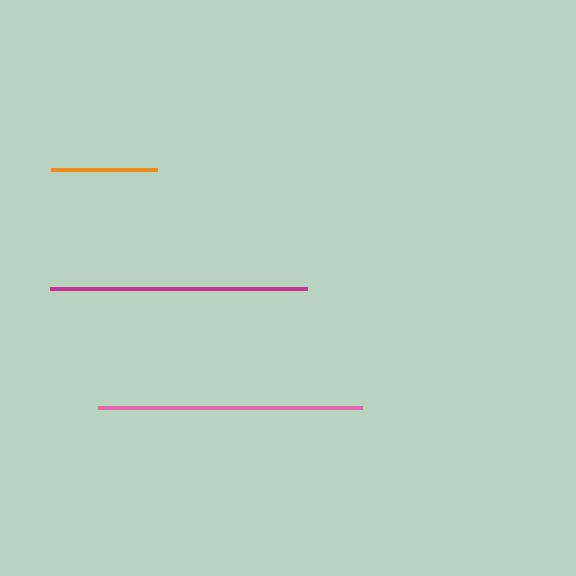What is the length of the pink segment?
The pink segment is approximately 264 pixels long.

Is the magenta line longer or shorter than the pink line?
The pink line is longer than the magenta line.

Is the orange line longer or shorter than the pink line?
The pink line is longer than the orange line.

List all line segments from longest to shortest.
From longest to shortest: pink, magenta, orange.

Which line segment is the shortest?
The orange line is the shortest at approximately 107 pixels.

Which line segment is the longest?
The pink line is the longest at approximately 264 pixels.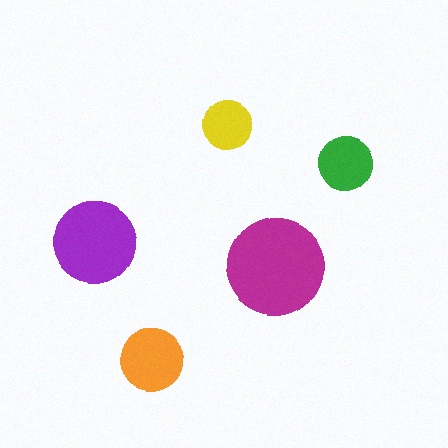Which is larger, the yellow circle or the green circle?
The green one.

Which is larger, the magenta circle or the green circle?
The magenta one.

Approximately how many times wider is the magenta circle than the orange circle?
About 1.5 times wider.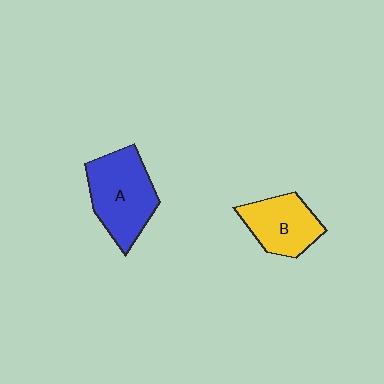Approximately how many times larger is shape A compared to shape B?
Approximately 1.4 times.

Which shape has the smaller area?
Shape B (yellow).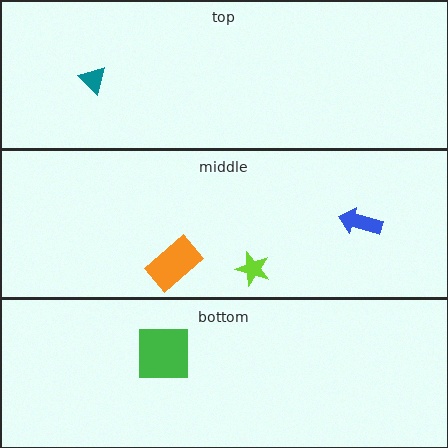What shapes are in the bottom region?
The green square.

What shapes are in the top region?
The teal triangle.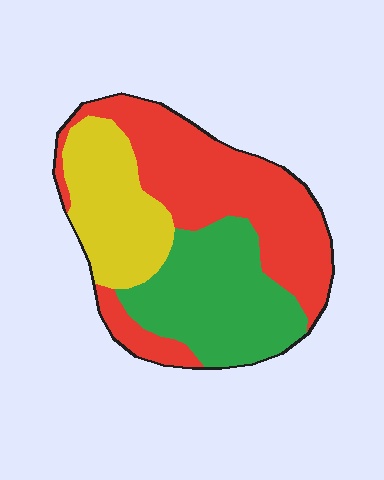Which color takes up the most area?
Red, at roughly 45%.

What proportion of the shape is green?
Green takes up between a sixth and a third of the shape.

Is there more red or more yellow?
Red.